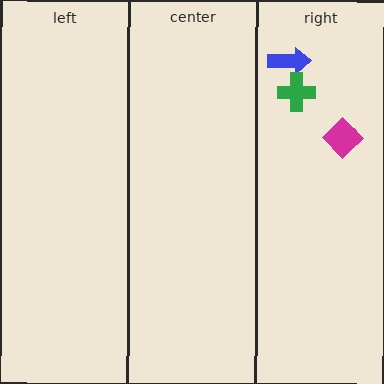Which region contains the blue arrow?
The right region.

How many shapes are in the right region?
3.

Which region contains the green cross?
The right region.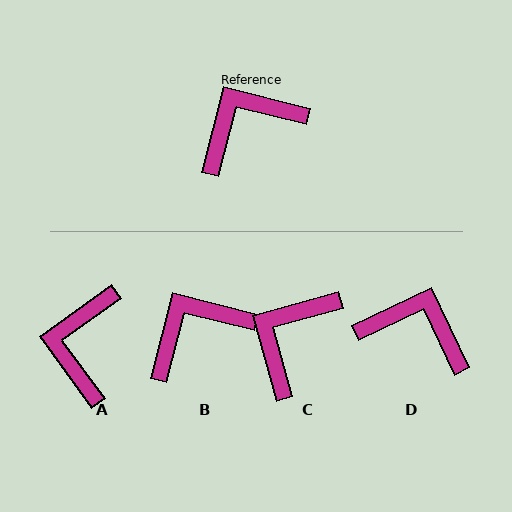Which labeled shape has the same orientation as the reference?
B.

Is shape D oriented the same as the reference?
No, it is off by about 50 degrees.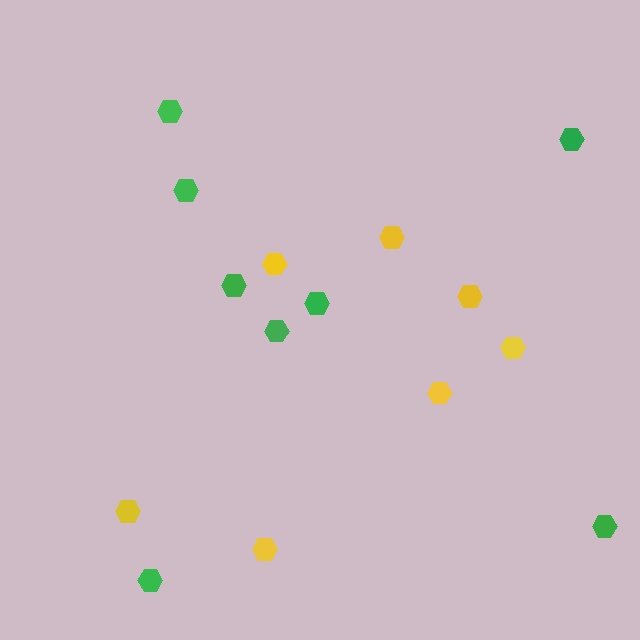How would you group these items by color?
There are 2 groups: one group of green hexagons (8) and one group of yellow hexagons (7).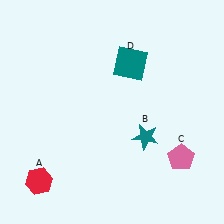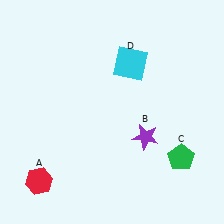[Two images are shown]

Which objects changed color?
B changed from teal to purple. C changed from pink to green. D changed from teal to cyan.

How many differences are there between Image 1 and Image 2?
There are 3 differences between the two images.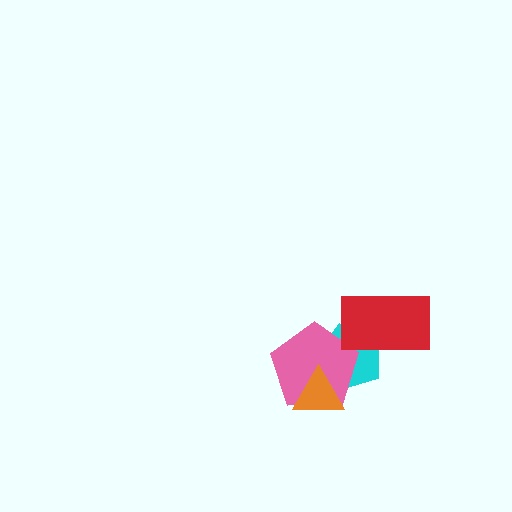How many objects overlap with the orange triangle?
2 objects overlap with the orange triangle.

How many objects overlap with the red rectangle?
1 object overlaps with the red rectangle.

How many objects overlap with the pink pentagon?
2 objects overlap with the pink pentagon.